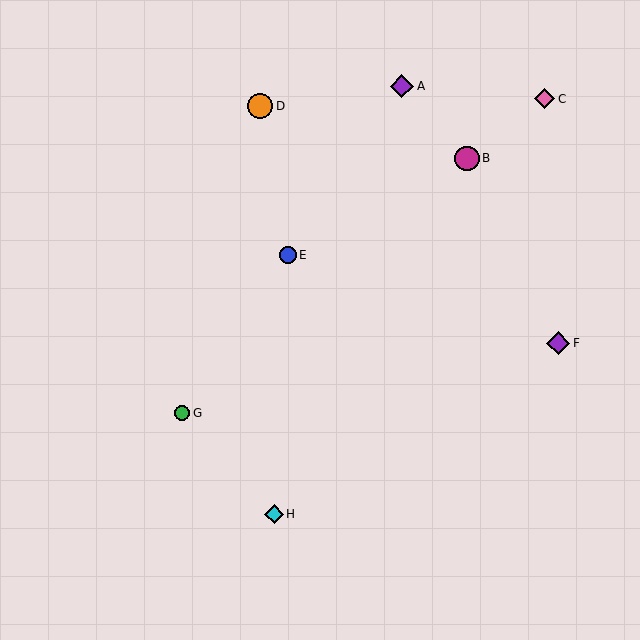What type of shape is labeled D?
Shape D is an orange circle.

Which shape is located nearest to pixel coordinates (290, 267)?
The blue circle (labeled E) at (288, 255) is nearest to that location.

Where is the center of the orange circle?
The center of the orange circle is at (260, 106).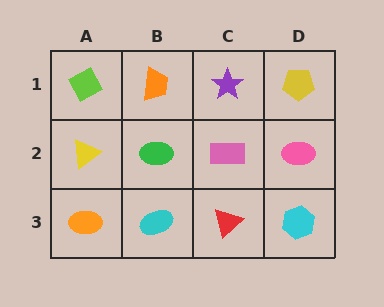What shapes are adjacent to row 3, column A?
A yellow triangle (row 2, column A), a cyan ellipse (row 3, column B).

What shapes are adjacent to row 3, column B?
A green ellipse (row 2, column B), an orange ellipse (row 3, column A), a red triangle (row 3, column C).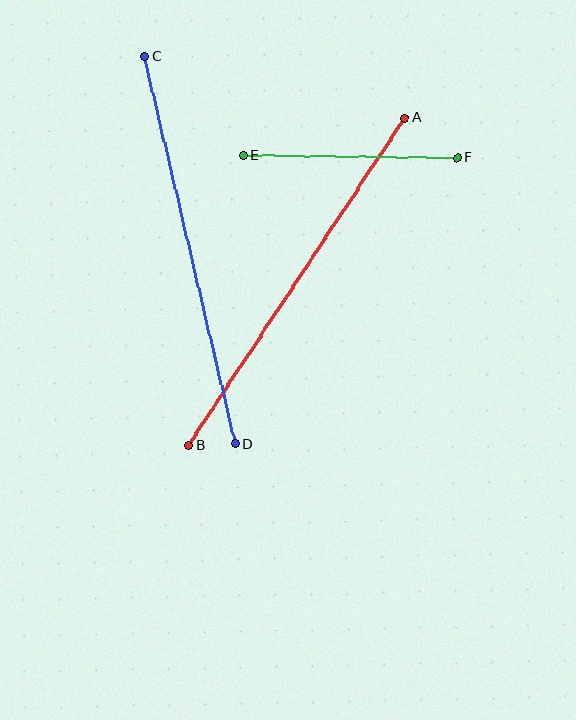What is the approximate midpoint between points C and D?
The midpoint is at approximately (190, 250) pixels.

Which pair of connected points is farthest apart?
Points C and D are farthest apart.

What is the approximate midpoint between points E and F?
The midpoint is at approximately (350, 156) pixels.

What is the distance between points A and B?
The distance is approximately 393 pixels.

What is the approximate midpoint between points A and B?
The midpoint is at approximately (297, 282) pixels.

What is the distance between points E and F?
The distance is approximately 214 pixels.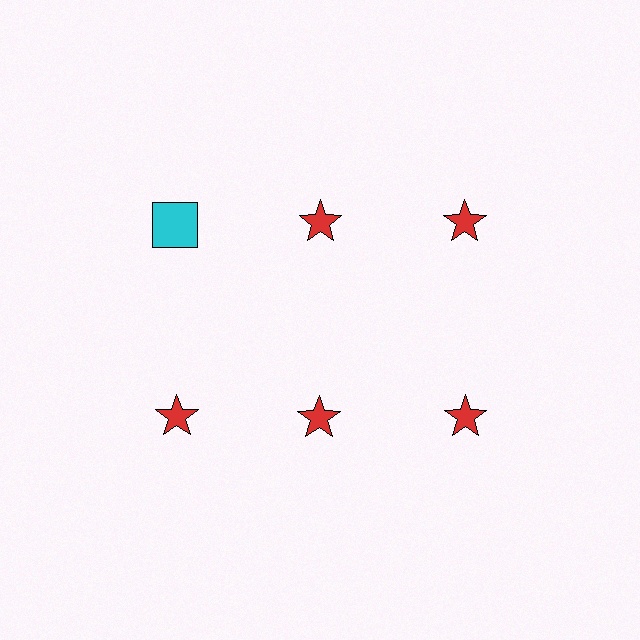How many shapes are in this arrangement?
There are 6 shapes arranged in a grid pattern.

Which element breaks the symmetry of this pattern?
The cyan square in the top row, leftmost column breaks the symmetry. All other shapes are red stars.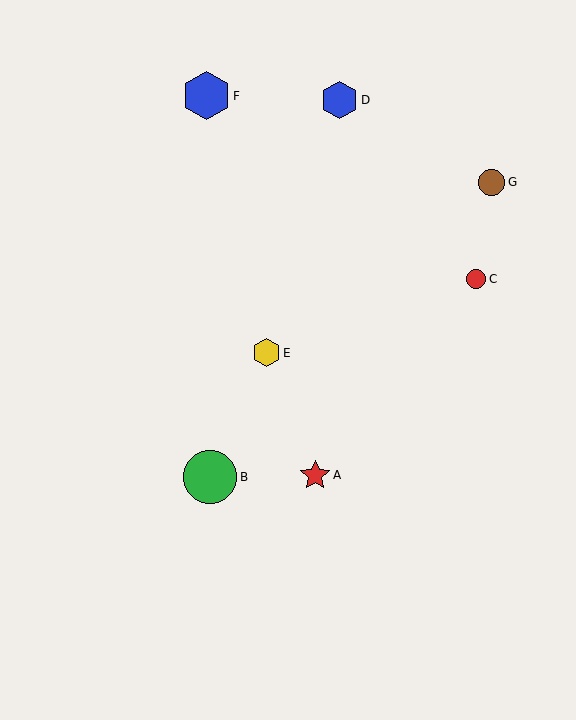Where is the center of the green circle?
The center of the green circle is at (210, 477).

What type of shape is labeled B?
Shape B is a green circle.